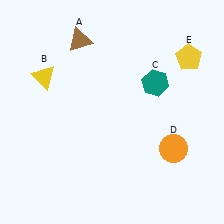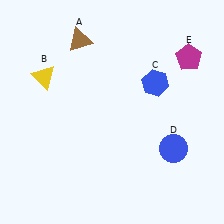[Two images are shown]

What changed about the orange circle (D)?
In Image 1, D is orange. In Image 2, it changed to blue.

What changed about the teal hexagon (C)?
In Image 1, C is teal. In Image 2, it changed to blue.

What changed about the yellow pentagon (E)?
In Image 1, E is yellow. In Image 2, it changed to magenta.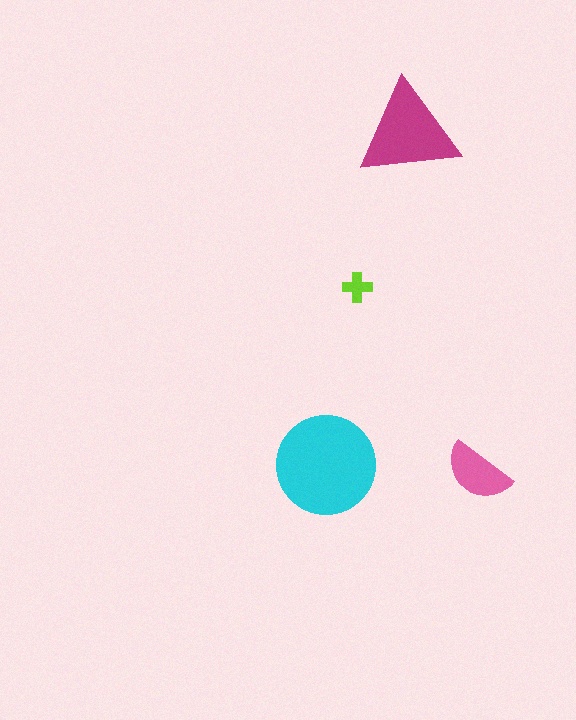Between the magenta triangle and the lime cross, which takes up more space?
The magenta triangle.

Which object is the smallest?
The lime cross.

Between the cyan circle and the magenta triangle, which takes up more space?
The cyan circle.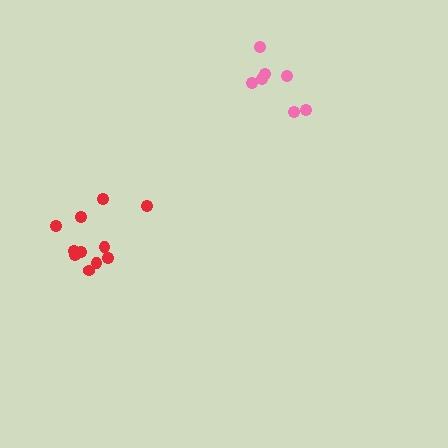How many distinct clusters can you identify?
There are 2 distinct clusters.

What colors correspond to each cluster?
The clusters are colored: red, pink.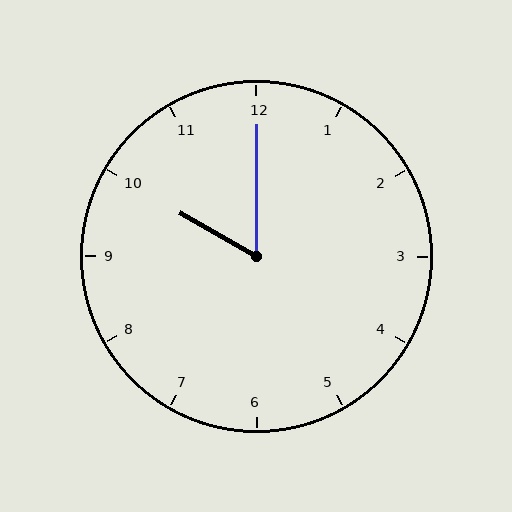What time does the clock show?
10:00.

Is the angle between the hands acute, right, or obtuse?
It is acute.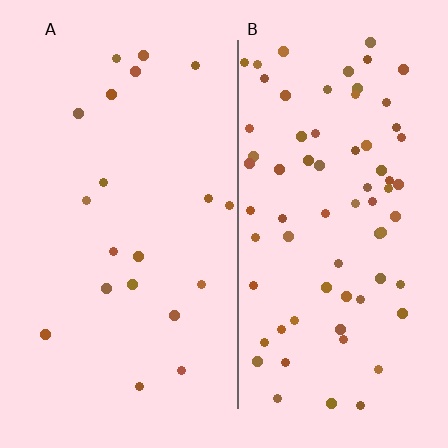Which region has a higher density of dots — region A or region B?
B (the right).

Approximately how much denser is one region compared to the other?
Approximately 3.6× — region B over region A.